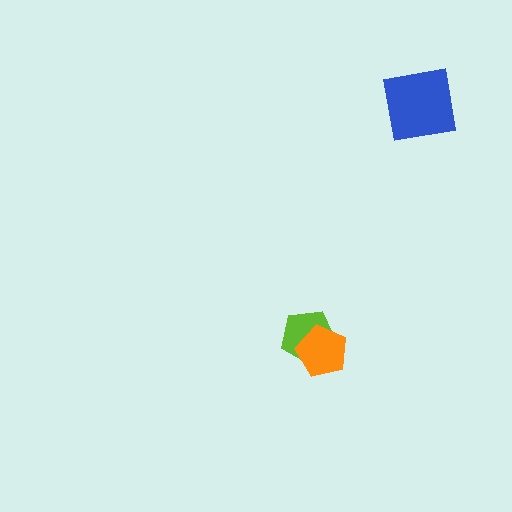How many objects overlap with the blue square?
0 objects overlap with the blue square.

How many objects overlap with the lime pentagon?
1 object overlaps with the lime pentagon.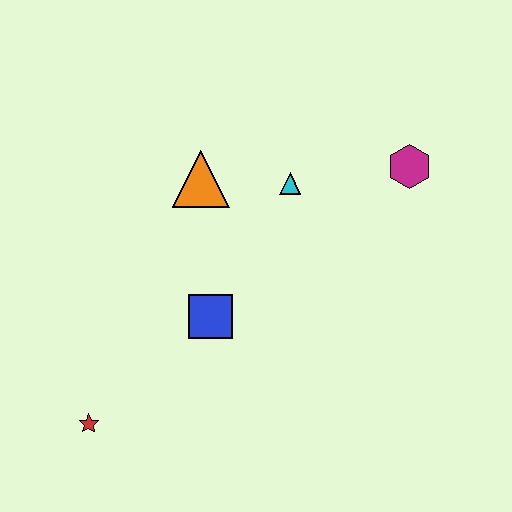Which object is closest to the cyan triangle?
The orange triangle is closest to the cyan triangle.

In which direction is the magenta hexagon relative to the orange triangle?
The magenta hexagon is to the right of the orange triangle.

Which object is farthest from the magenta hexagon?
The red star is farthest from the magenta hexagon.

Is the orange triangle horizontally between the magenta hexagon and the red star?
Yes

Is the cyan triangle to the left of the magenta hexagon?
Yes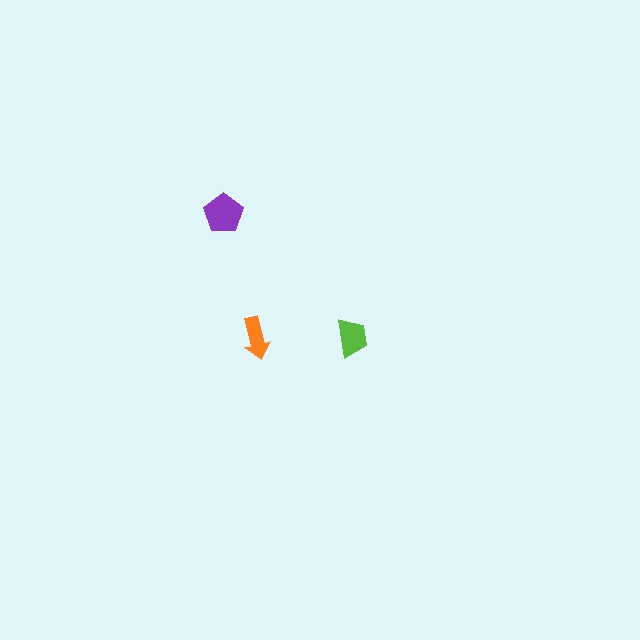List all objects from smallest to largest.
The orange arrow, the lime trapezoid, the purple pentagon.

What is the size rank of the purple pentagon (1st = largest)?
1st.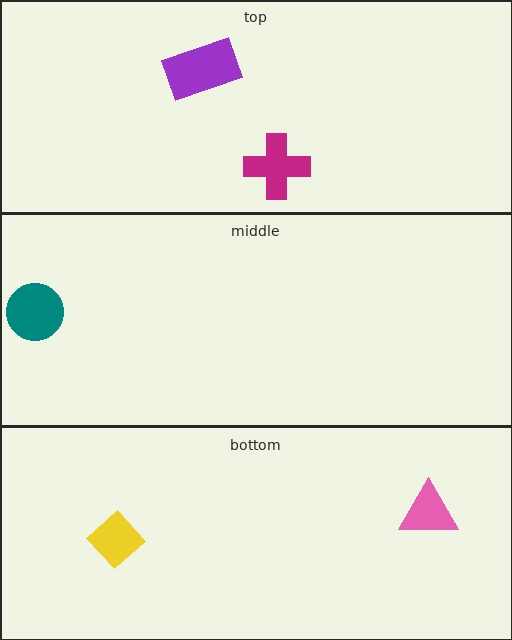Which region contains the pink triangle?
The bottom region.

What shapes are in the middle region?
The teal circle.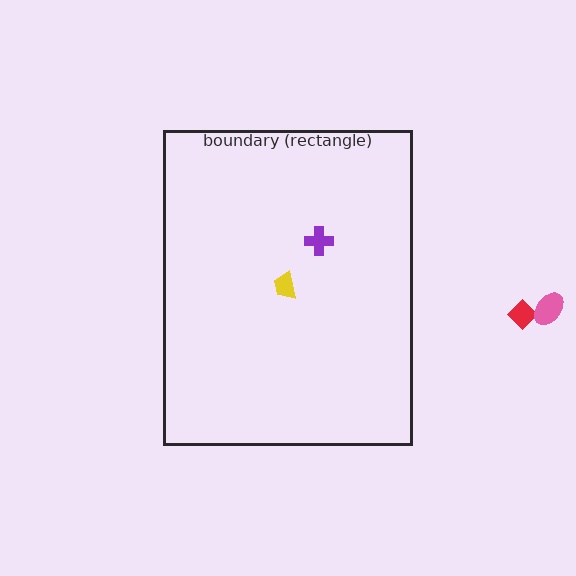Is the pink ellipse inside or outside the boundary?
Outside.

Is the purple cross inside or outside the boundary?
Inside.